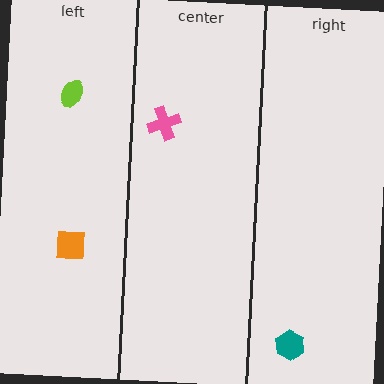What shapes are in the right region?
The teal hexagon.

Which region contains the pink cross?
The center region.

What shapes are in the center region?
The pink cross.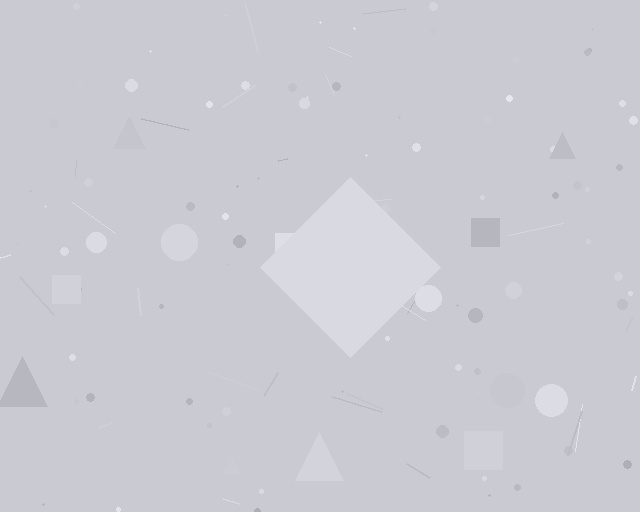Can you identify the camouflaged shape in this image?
The camouflaged shape is a diamond.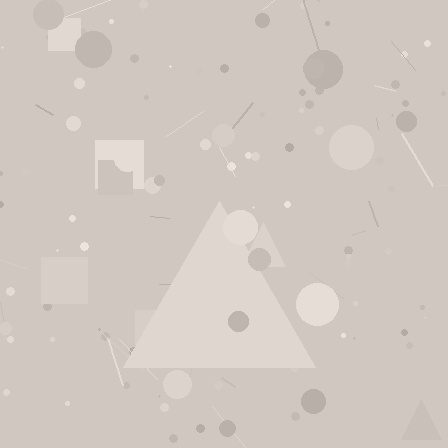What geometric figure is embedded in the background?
A triangle is embedded in the background.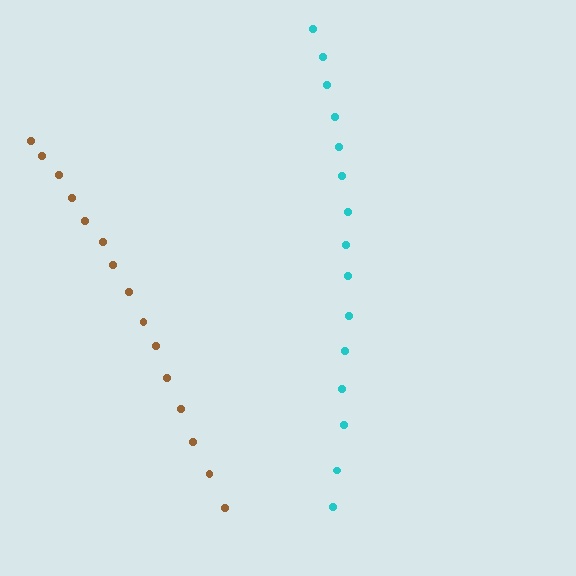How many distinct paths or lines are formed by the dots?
There are 2 distinct paths.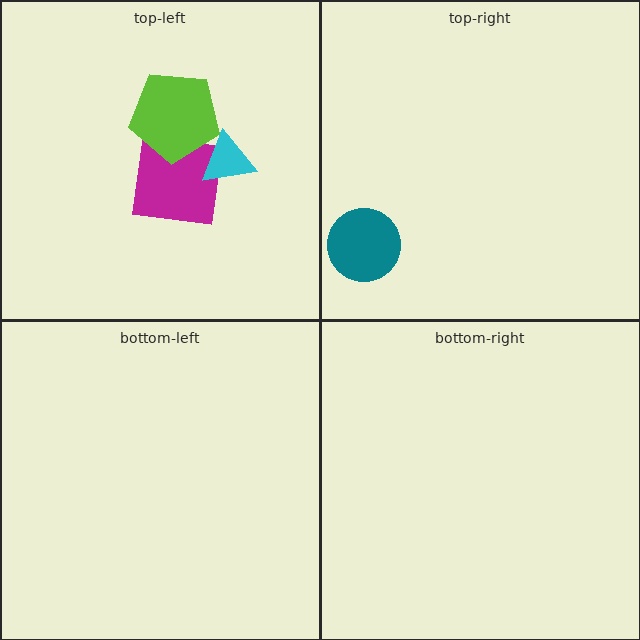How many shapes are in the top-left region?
3.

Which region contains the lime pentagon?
The top-left region.